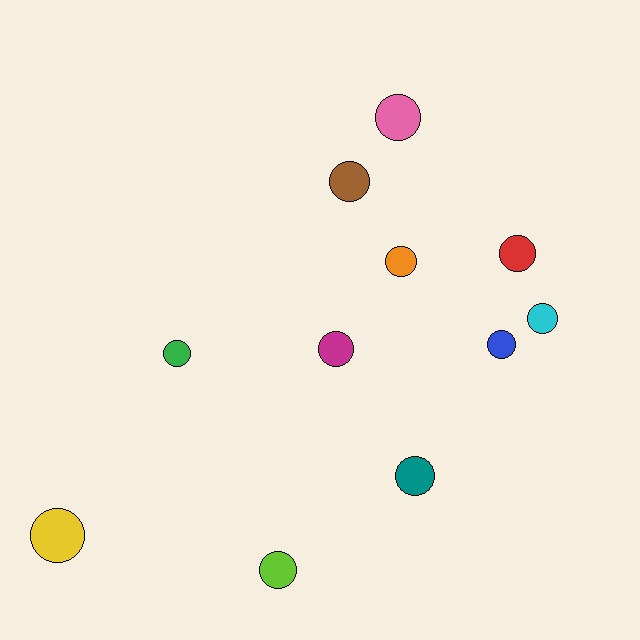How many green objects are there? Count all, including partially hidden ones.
There is 1 green object.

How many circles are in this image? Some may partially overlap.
There are 11 circles.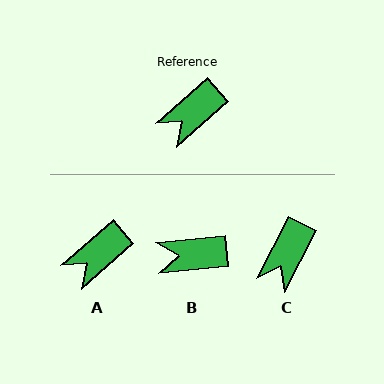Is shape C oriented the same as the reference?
No, it is off by about 22 degrees.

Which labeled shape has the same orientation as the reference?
A.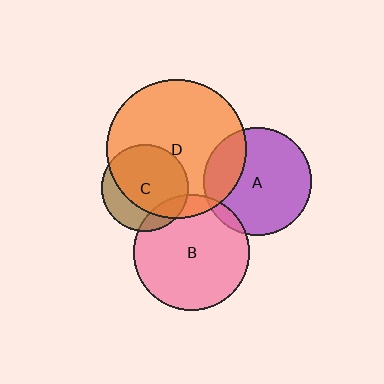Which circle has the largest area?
Circle D (orange).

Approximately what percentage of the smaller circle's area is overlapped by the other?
Approximately 15%.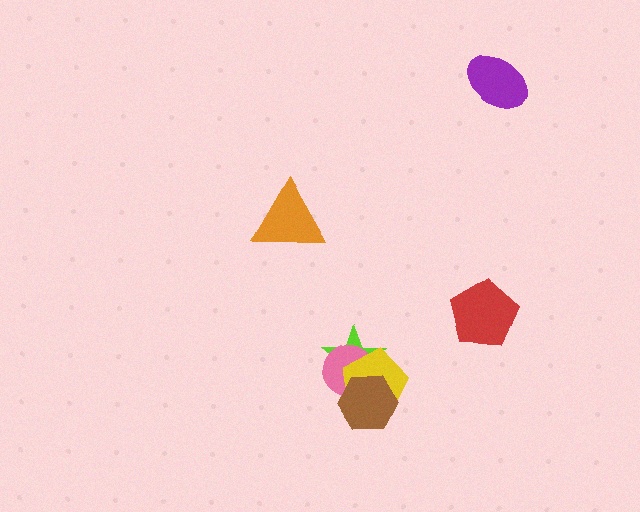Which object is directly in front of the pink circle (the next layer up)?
The yellow pentagon is directly in front of the pink circle.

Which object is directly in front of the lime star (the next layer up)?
The pink circle is directly in front of the lime star.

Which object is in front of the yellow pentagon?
The brown hexagon is in front of the yellow pentagon.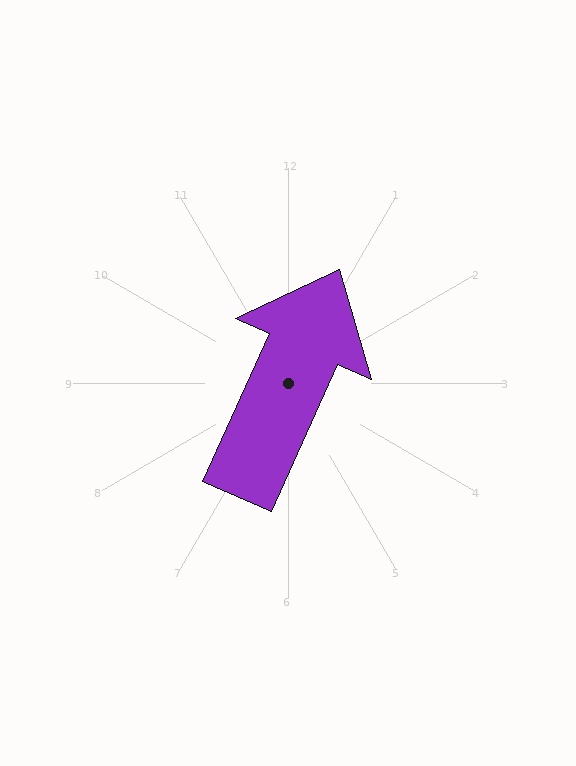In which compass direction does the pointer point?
Northeast.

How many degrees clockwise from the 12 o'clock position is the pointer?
Approximately 24 degrees.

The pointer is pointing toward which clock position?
Roughly 1 o'clock.